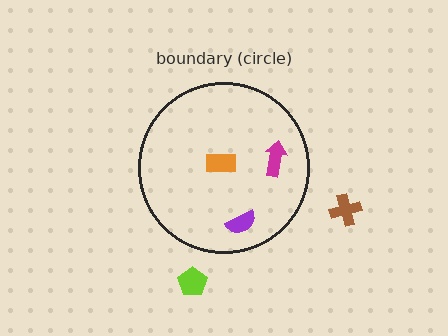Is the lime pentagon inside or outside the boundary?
Outside.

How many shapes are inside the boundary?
3 inside, 2 outside.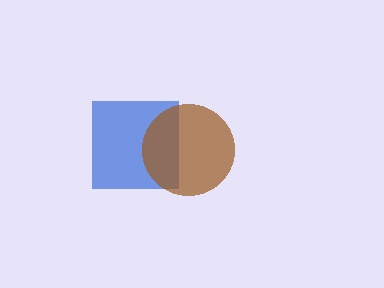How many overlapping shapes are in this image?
There are 2 overlapping shapes in the image.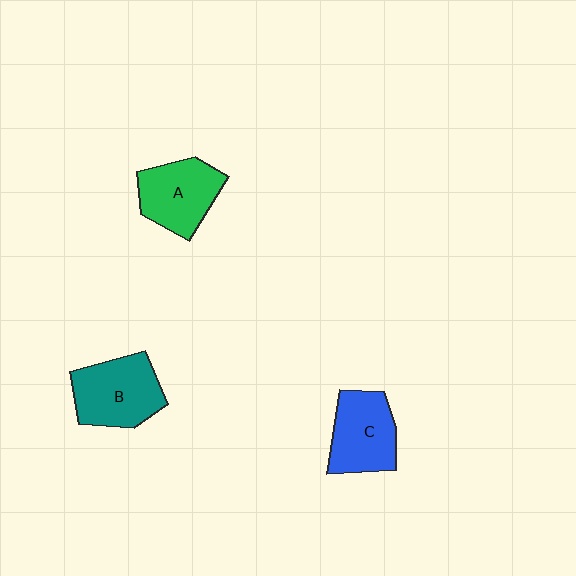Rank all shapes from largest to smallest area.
From largest to smallest: B (teal), C (blue), A (green).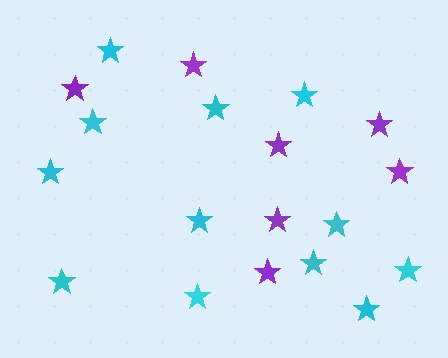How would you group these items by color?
There are 2 groups: one group of cyan stars (12) and one group of purple stars (7).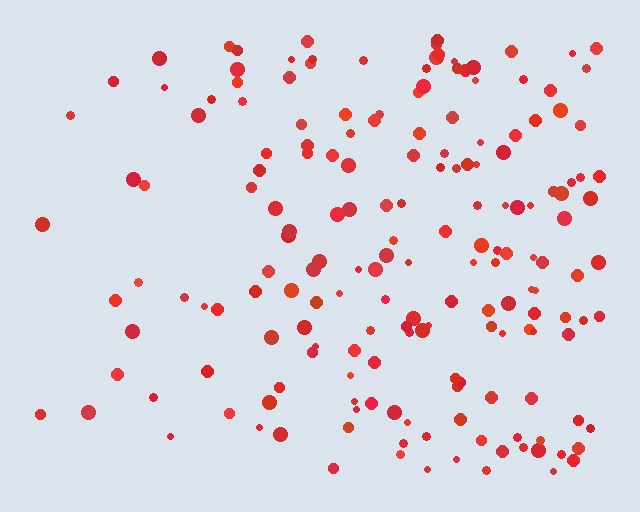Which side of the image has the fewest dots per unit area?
The left.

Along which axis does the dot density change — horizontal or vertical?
Horizontal.